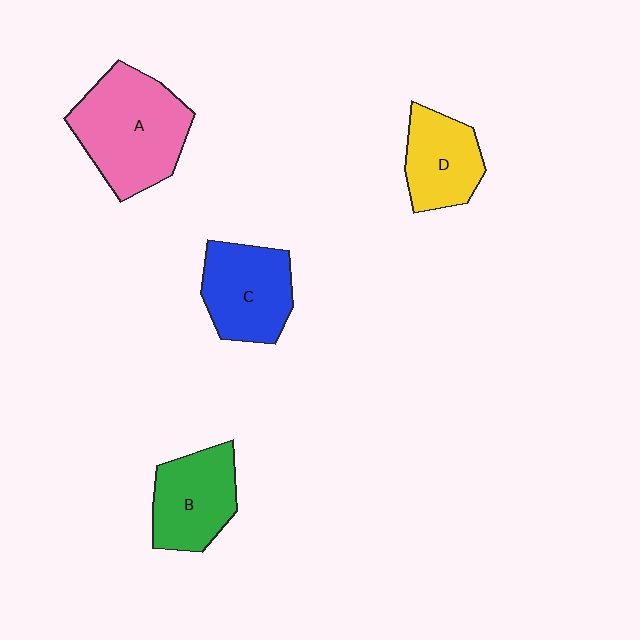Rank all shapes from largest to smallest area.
From largest to smallest: A (pink), C (blue), B (green), D (yellow).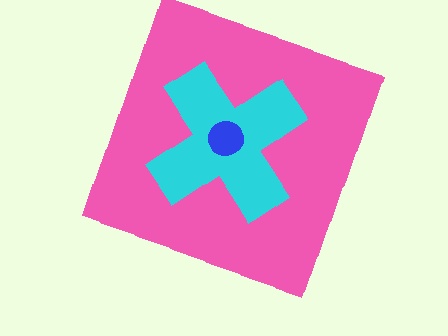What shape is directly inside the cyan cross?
The blue circle.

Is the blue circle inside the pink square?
Yes.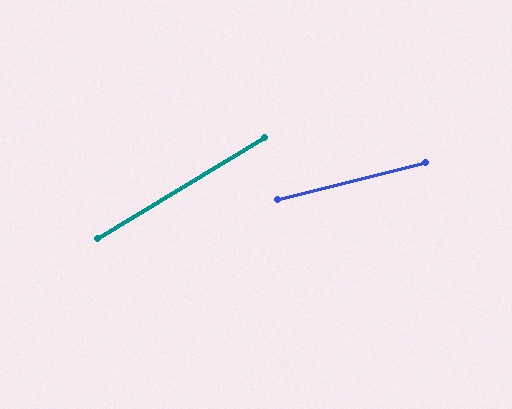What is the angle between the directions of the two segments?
Approximately 17 degrees.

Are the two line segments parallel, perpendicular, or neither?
Neither parallel nor perpendicular — they differ by about 17°.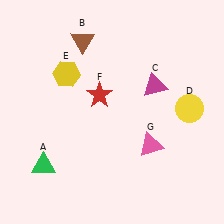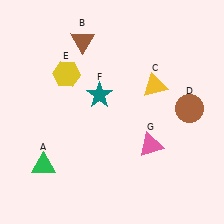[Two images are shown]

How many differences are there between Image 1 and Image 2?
There are 3 differences between the two images.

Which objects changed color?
C changed from magenta to yellow. D changed from yellow to brown. F changed from red to teal.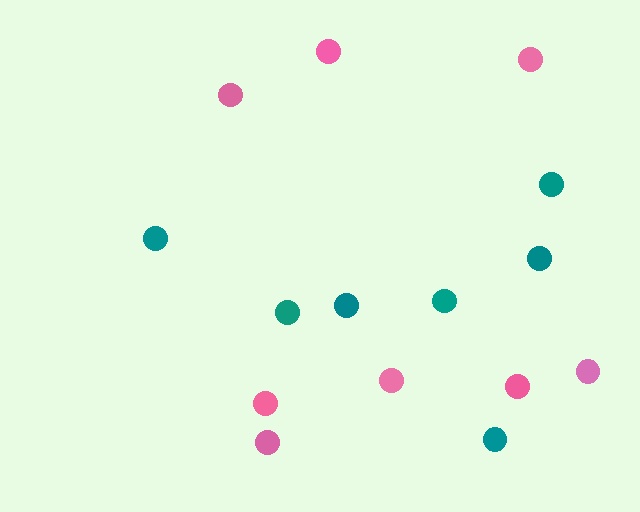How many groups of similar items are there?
There are 2 groups: one group of teal circles (7) and one group of pink circles (8).